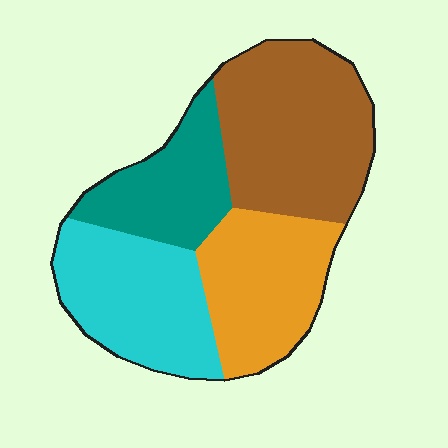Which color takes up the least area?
Teal, at roughly 20%.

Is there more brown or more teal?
Brown.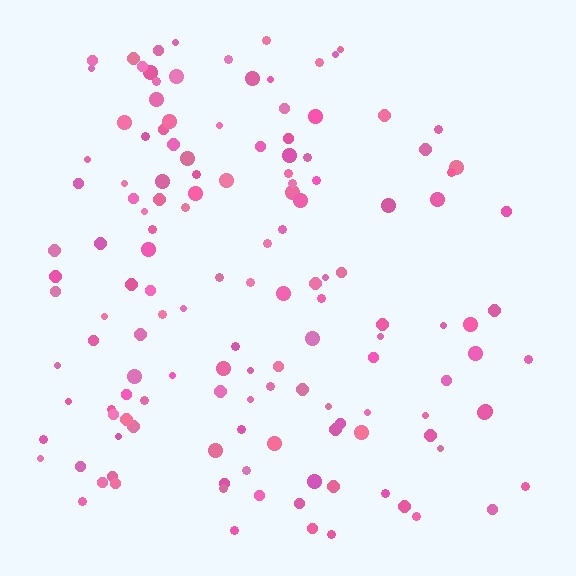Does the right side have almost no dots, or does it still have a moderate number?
Still a moderate number, just noticeably fewer than the left.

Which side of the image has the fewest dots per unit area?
The right.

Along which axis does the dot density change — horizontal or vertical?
Horizontal.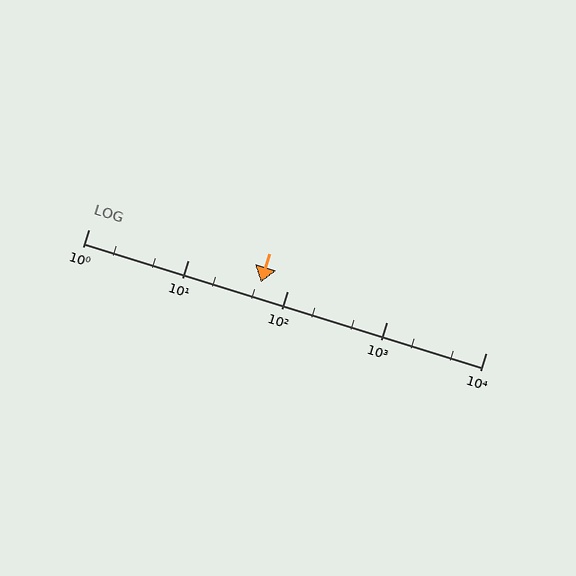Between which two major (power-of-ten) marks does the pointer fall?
The pointer is between 10 and 100.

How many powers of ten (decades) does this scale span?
The scale spans 4 decades, from 1 to 10000.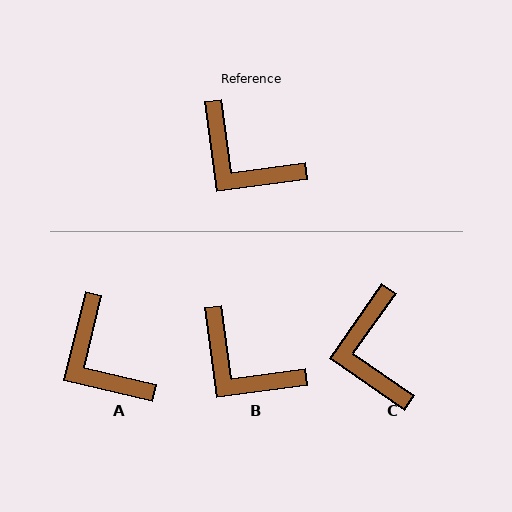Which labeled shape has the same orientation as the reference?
B.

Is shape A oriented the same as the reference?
No, it is off by about 21 degrees.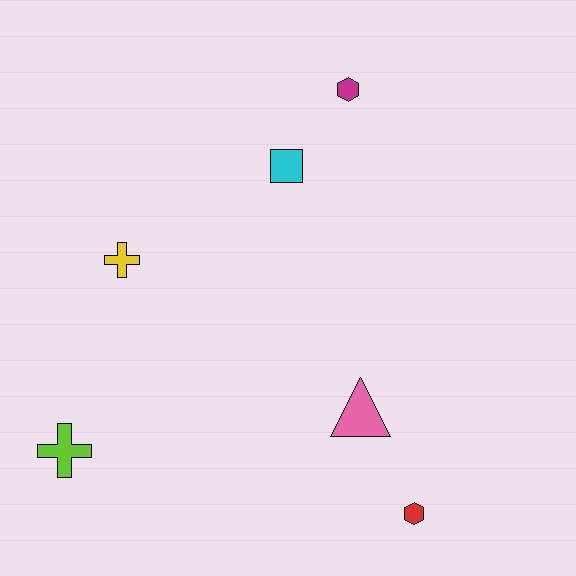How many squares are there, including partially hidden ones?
There is 1 square.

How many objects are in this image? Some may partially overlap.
There are 6 objects.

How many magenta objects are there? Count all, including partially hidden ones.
There is 1 magenta object.